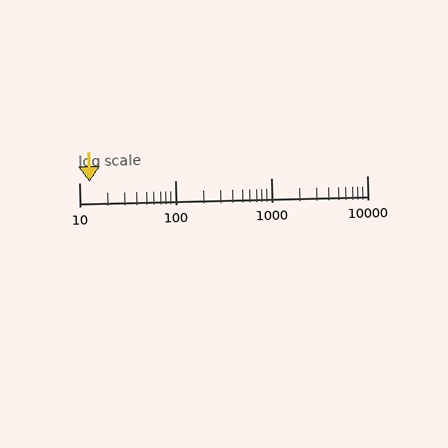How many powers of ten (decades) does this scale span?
The scale spans 3 decades, from 10 to 10000.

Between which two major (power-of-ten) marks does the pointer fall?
The pointer is between 10 and 100.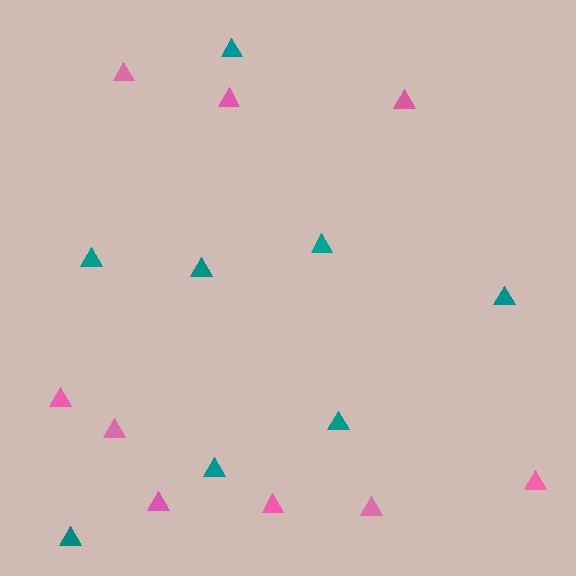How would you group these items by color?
There are 2 groups: one group of pink triangles (9) and one group of teal triangles (8).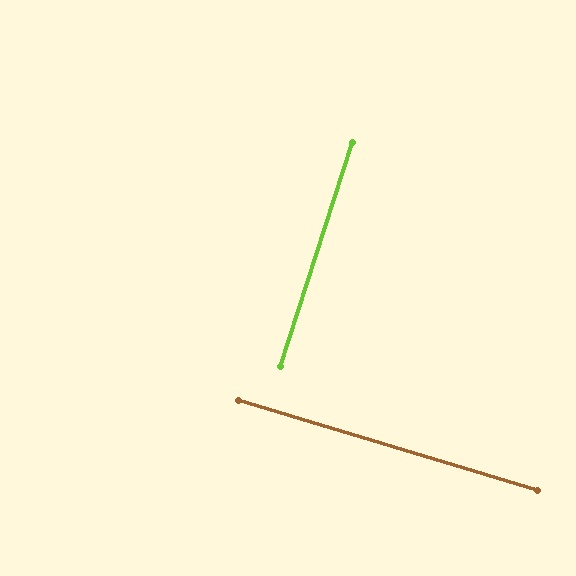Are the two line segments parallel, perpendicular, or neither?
Perpendicular — they meet at approximately 89°.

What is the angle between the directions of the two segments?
Approximately 89 degrees.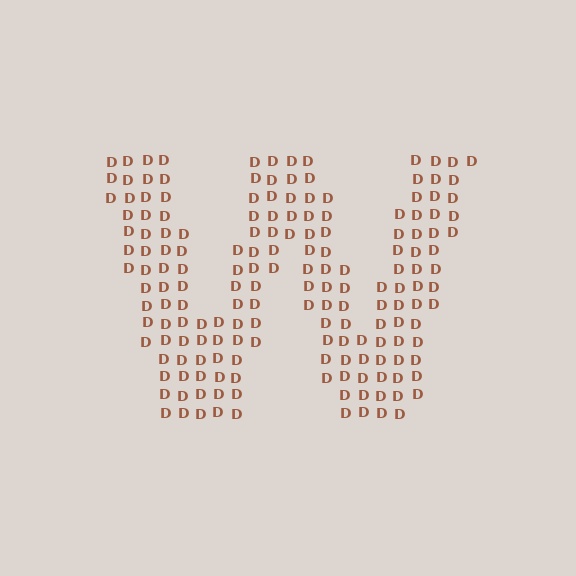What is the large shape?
The large shape is the letter W.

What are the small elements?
The small elements are letter D's.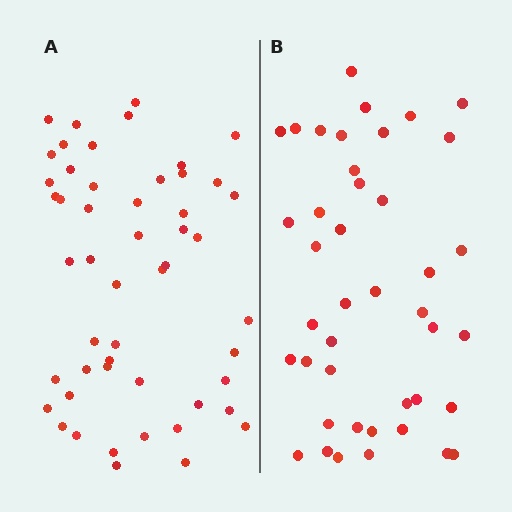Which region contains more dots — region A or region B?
Region A (the left region) has more dots.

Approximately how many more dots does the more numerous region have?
Region A has roughly 8 or so more dots than region B.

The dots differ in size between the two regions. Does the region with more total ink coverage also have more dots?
No. Region B has more total ink coverage because its dots are larger, but region A actually contains more individual dots. Total area can be misleading — the number of items is what matters here.